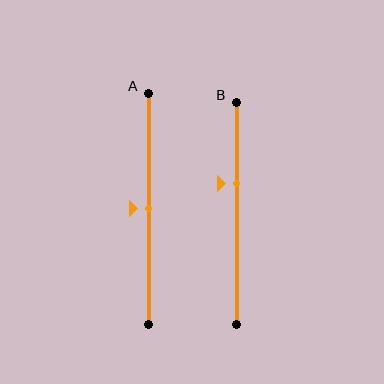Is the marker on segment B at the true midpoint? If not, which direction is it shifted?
No, the marker on segment B is shifted upward by about 13% of the segment length.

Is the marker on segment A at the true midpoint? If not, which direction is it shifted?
Yes, the marker on segment A is at the true midpoint.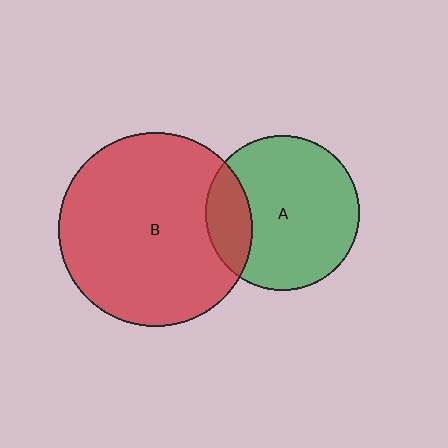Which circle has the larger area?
Circle B (red).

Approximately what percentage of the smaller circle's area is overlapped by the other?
Approximately 20%.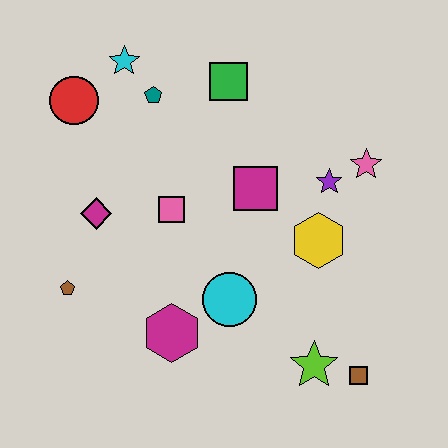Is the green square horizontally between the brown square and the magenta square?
No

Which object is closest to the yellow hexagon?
The purple star is closest to the yellow hexagon.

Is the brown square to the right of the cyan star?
Yes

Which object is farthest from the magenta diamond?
The brown square is farthest from the magenta diamond.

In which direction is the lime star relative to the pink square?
The lime star is below the pink square.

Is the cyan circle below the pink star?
Yes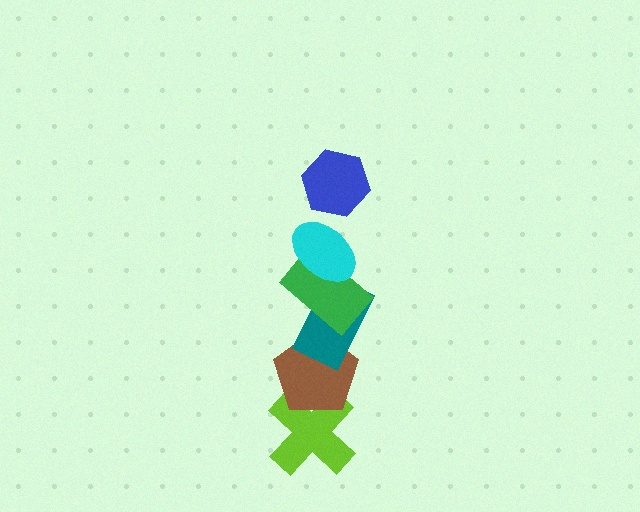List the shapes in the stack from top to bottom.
From top to bottom: the blue hexagon, the cyan ellipse, the green rectangle, the teal rectangle, the brown pentagon, the lime cross.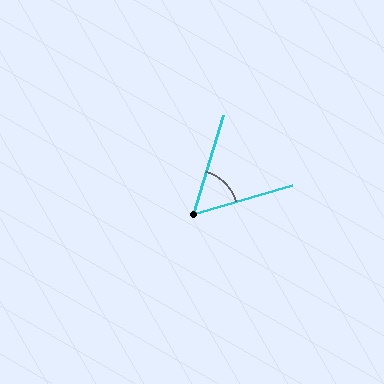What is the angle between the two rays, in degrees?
Approximately 57 degrees.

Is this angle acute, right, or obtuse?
It is acute.